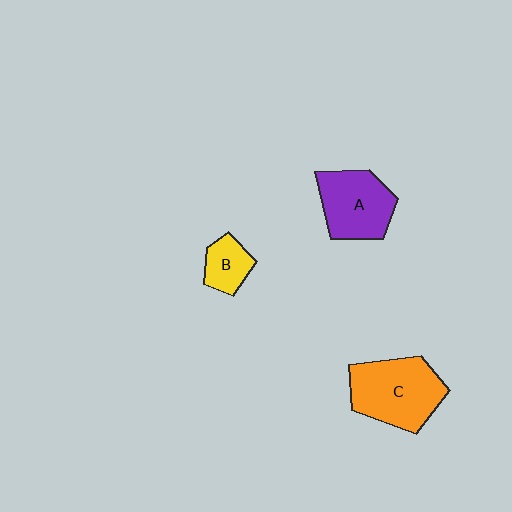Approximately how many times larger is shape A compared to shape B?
Approximately 2.1 times.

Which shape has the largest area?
Shape C (orange).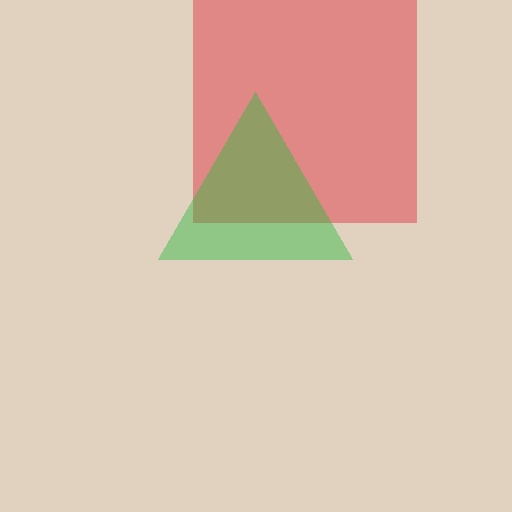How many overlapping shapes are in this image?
There are 2 overlapping shapes in the image.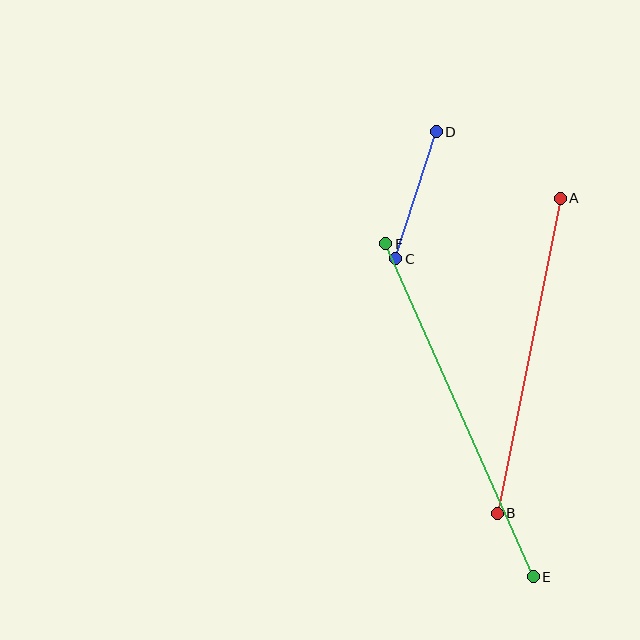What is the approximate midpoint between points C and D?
The midpoint is at approximately (416, 195) pixels.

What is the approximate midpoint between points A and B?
The midpoint is at approximately (529, 356) pixels.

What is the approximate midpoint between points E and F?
The midpoint is at approximately (460, 410) pixels.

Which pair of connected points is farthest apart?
Points E and F are farthest apart.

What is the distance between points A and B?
The distance is approximately 321 pixels.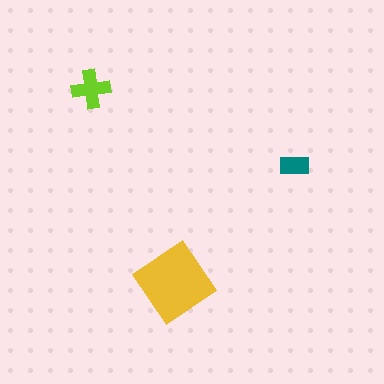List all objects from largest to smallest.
The yellow diamond, the lime cross, the teal rectangle.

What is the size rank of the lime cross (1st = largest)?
2nd.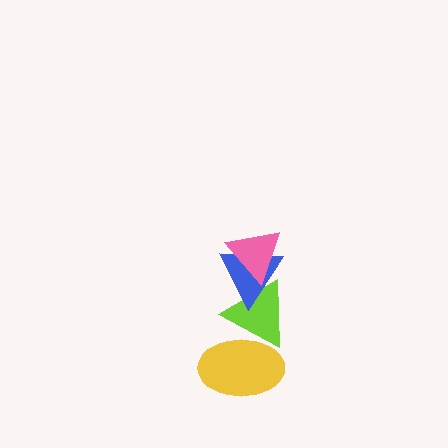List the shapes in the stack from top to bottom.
From top to bottom: the pink triangle, the blue triangle, the lime triangle, the yellow ellipse.